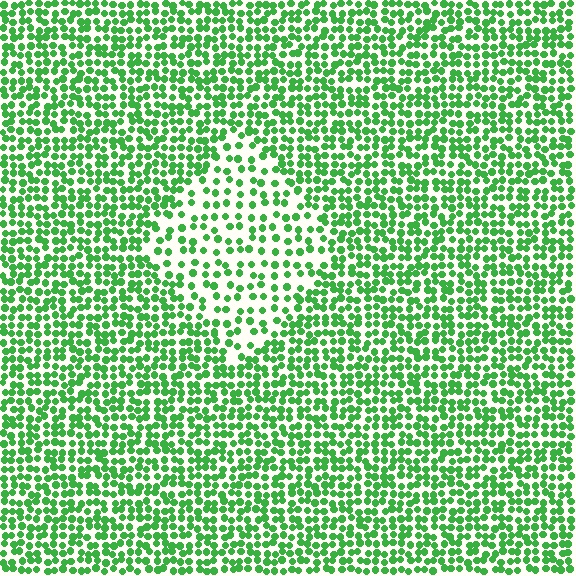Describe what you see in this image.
The image contains small green elements arranged at two different densities. A diamond-shaped region is visible where the elements are less densely packed than the surrounding area.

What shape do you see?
I see a diamond.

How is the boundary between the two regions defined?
The boundary is defined by a change in element density (approximately 1.9x ratio). All elements are the same color, size, and shape.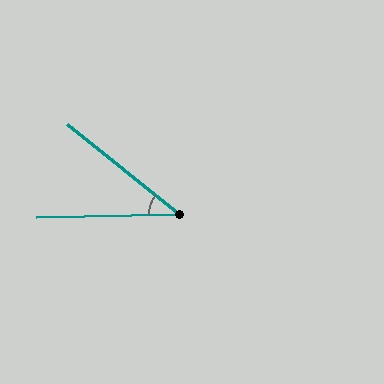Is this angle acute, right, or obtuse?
It is acute.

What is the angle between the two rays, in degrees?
Approximately 40 degrees.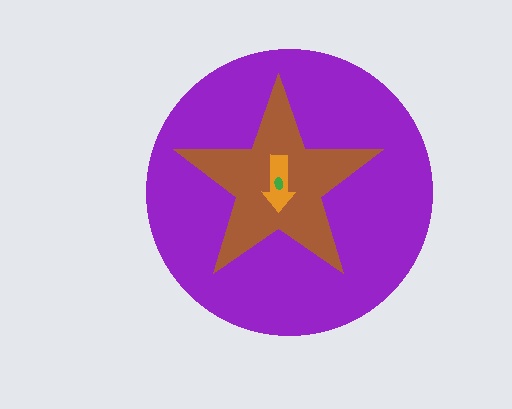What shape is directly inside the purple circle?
The brown star.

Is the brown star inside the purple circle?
Yes.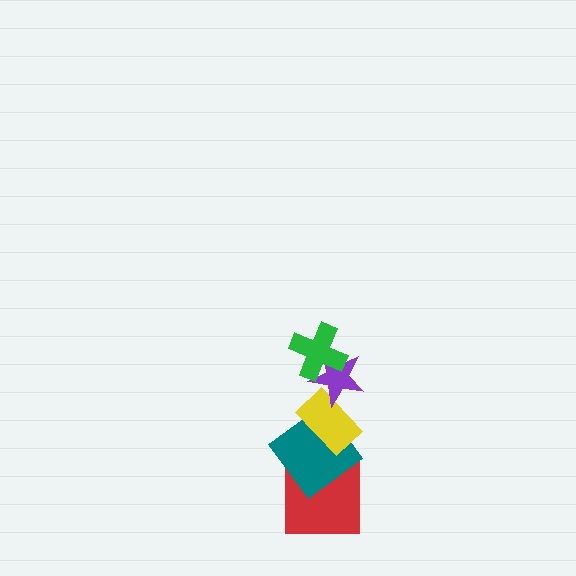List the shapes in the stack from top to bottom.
From top to bottom: the green cross, the purple star, the yellow rectangle, the teal diamond, the red square.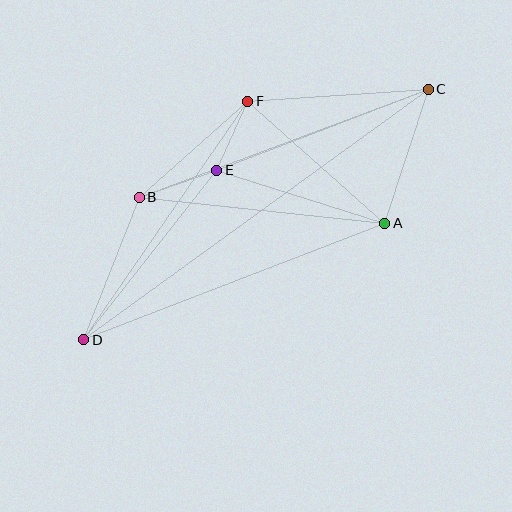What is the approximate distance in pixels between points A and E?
The distance between A and E is approximately 176 pixels.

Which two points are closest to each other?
Points E and F are closest to each other.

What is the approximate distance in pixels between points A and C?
The distance between A and C is approximately 141 pixels.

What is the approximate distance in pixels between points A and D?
The distance between A and D is approximately 323 pixels.